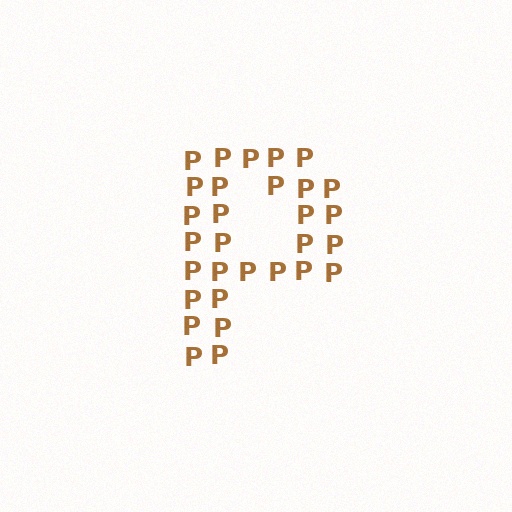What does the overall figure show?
The overall figure shows the letter P.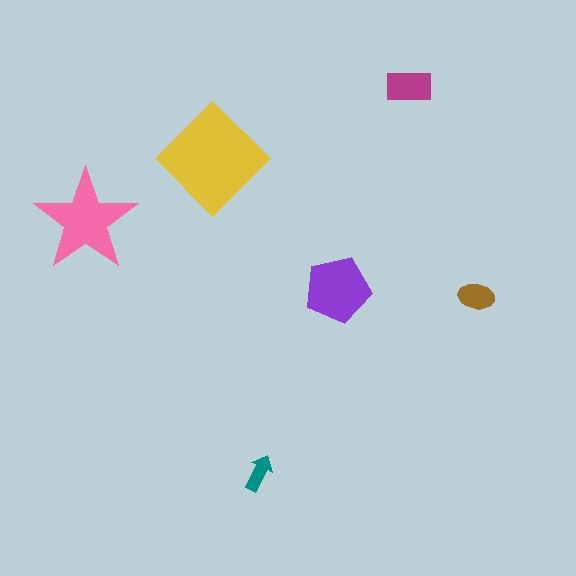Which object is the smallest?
The teal arrow.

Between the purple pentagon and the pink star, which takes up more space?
The pink star.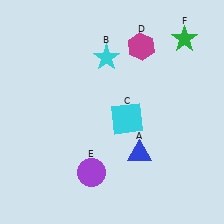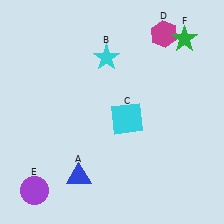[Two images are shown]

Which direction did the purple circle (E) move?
The purple circle (E) moved left.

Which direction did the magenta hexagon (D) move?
The magenta hexagon (D) moved right.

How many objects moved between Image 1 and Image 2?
3 objects moved between the two images.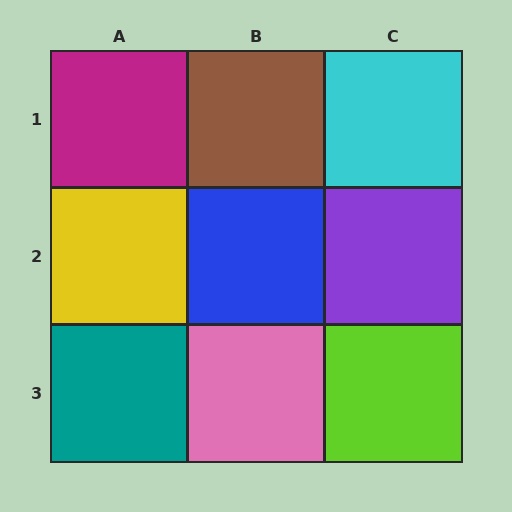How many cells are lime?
1 cell is lime.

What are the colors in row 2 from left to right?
Yellow, blue, purple.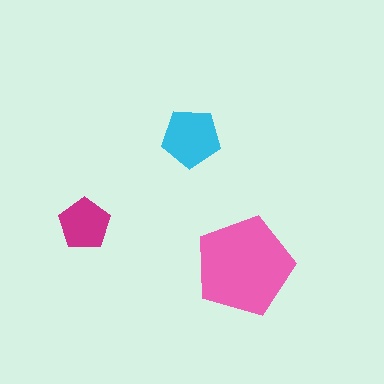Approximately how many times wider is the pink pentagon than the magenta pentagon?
About 2 times wider.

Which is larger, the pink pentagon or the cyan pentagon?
The pink one.